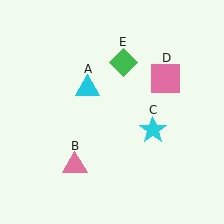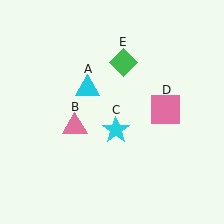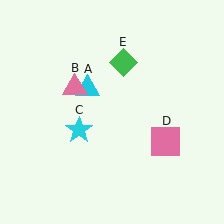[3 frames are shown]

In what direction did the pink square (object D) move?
The pink square (object D) moved down.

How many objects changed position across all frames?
3 objects changed position: pink triangle (object B), cyan star (object C), pink square (object D).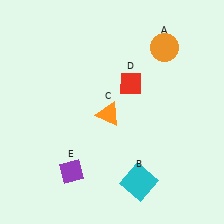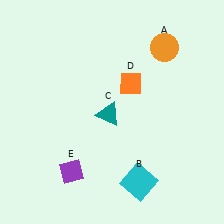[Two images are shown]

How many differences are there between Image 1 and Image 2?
There are 2 differences between the two images.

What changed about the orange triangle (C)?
In Image 1, C is orange. In Image 2, it changed to teal.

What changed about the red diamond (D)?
In Image 1, D is red. In Image 2, it changed to orange.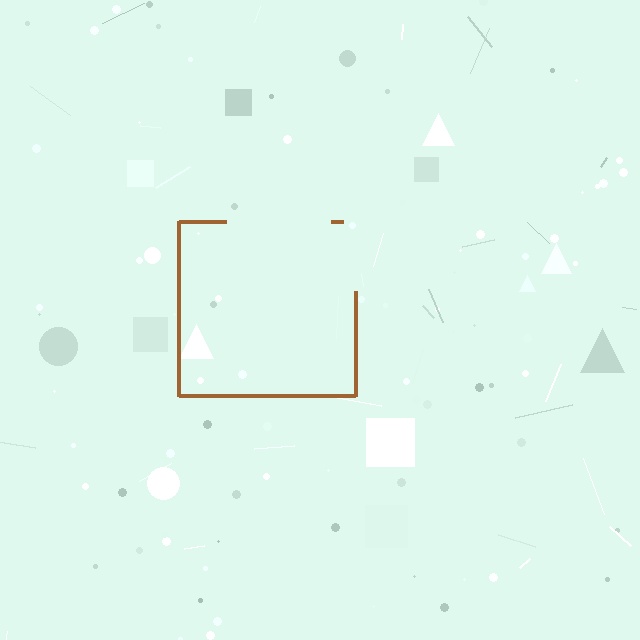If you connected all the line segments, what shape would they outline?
They would outline a square.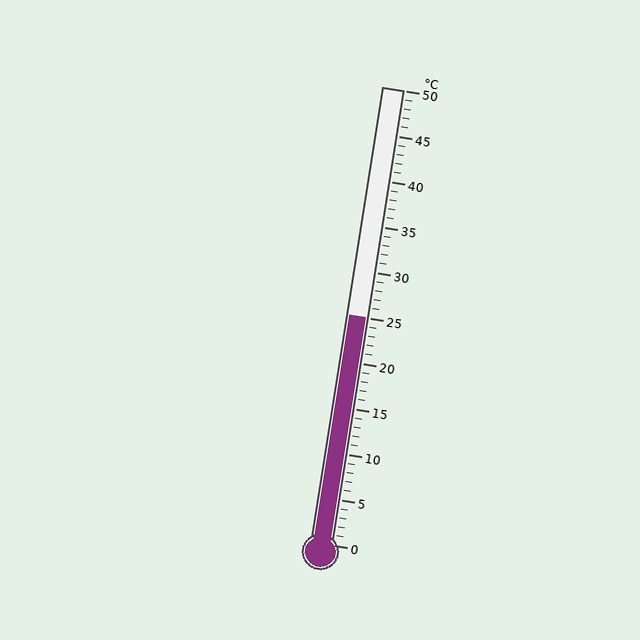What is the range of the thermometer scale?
The thermometer scale ranges from 0°C to 50°C.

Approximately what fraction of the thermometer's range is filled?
The thermometer is filled to approximately 50% of its range.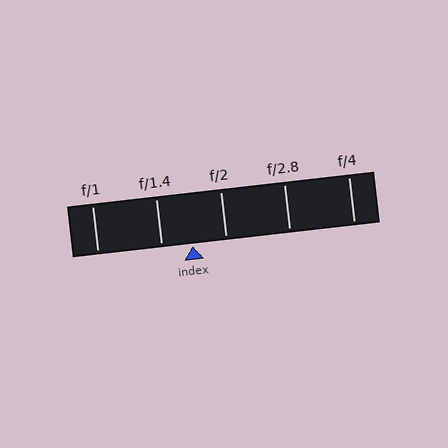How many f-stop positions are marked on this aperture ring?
There are 5 f-stop positions marked.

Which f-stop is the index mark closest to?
The index mark is closest to f/1.4.